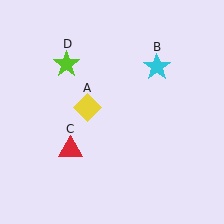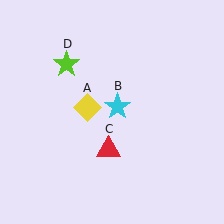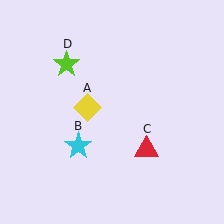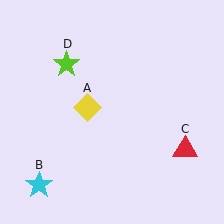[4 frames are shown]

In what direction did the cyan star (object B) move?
The cyan star (object B) moved down and to the left.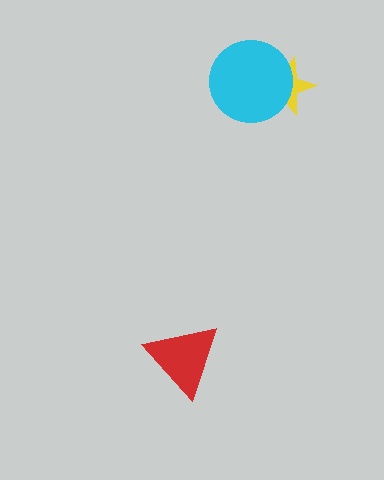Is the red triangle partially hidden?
No, no other shape covers it.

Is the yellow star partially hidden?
Yes, it is partially covered by another shape.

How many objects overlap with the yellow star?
1 object overlaps with the yellow star.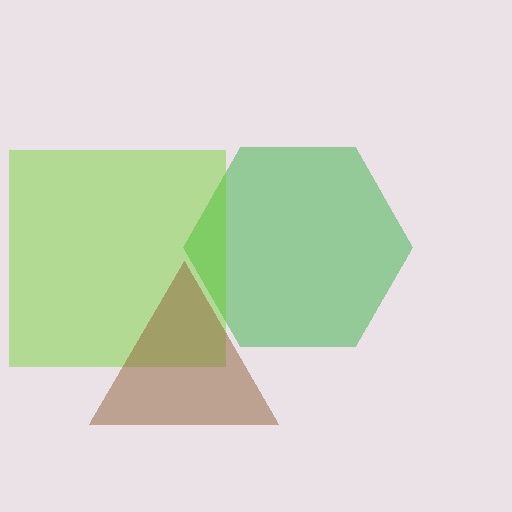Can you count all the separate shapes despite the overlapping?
Yes, there are 3 separate shapes.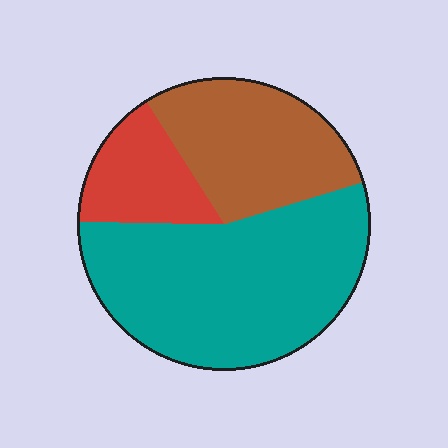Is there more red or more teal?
Teal.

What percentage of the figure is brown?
Brown takes up between a sixth and a third of the figure.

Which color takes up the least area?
Red, at roughly 15%.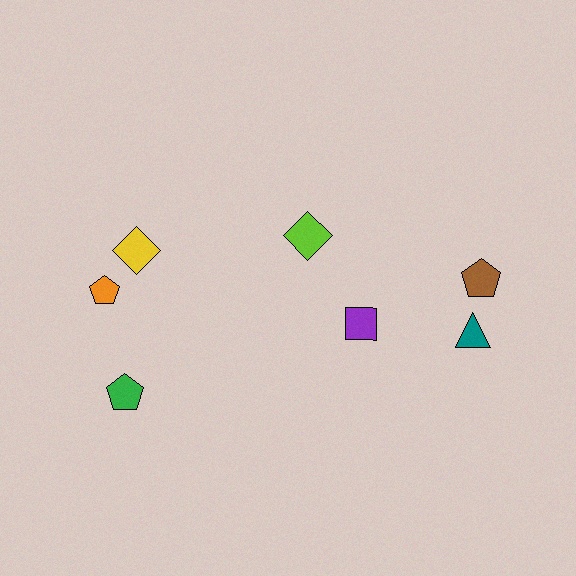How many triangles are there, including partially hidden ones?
There is 1 triangle.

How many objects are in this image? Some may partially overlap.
There are 7 objects.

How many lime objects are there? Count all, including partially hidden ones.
There is 1 lime object.